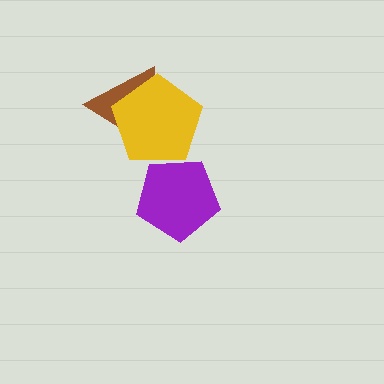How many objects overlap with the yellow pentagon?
2 objects overlap with the yellow pentagon.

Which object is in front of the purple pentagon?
The yellow pentagon is in front of the purple pentagon.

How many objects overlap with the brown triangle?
1 object overlaps with the brown triangle.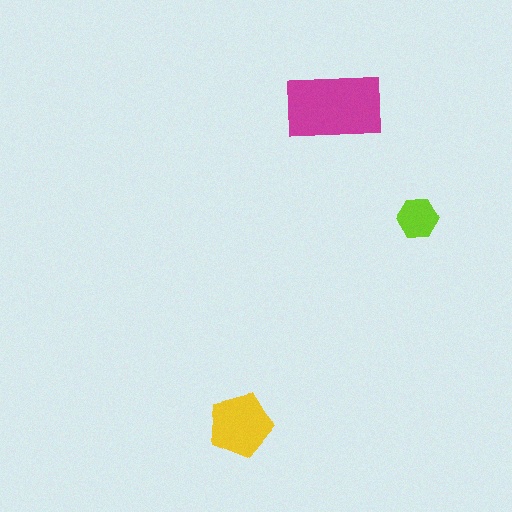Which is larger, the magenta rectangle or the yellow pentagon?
The magenta rectangle.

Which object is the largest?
The magenta rectangle.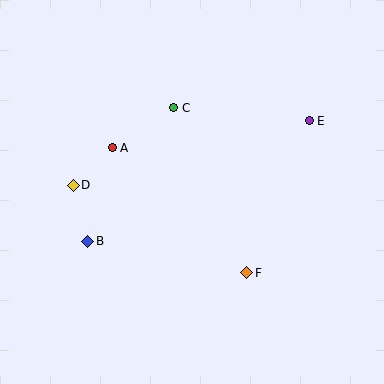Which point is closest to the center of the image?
Point C at (174, 108) is closest to the center.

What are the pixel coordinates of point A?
Point A is at (112, 148).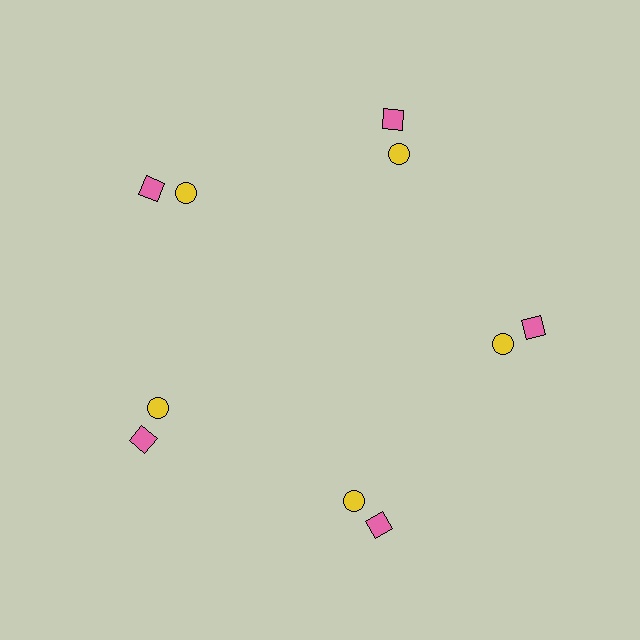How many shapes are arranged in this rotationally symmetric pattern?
There are 10 shapes, arranged in 5 groups of 2.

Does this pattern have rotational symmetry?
Yes, this pattern has 5-fold rotational symmetry. It looks the same after rotating 72 degrees around the center.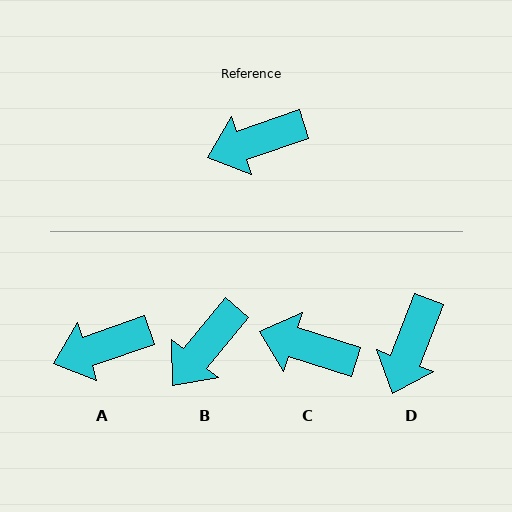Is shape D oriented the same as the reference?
No, it is off by about 50 degrees.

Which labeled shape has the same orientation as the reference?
A.